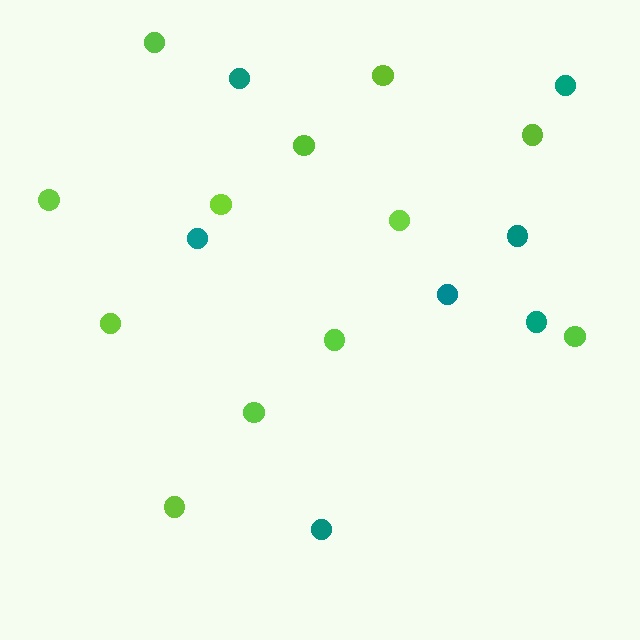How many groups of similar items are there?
There are 2 groups: one group of teal circles (7) and one group of lime circles (12).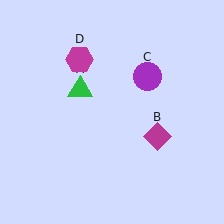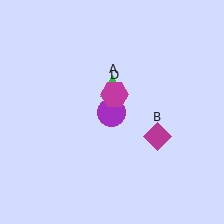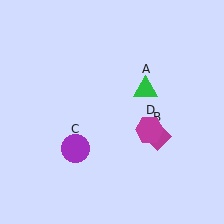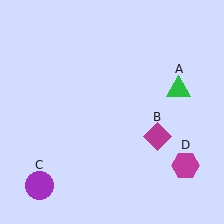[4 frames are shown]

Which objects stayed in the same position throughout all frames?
Magenta diamond (object B) remained stationary.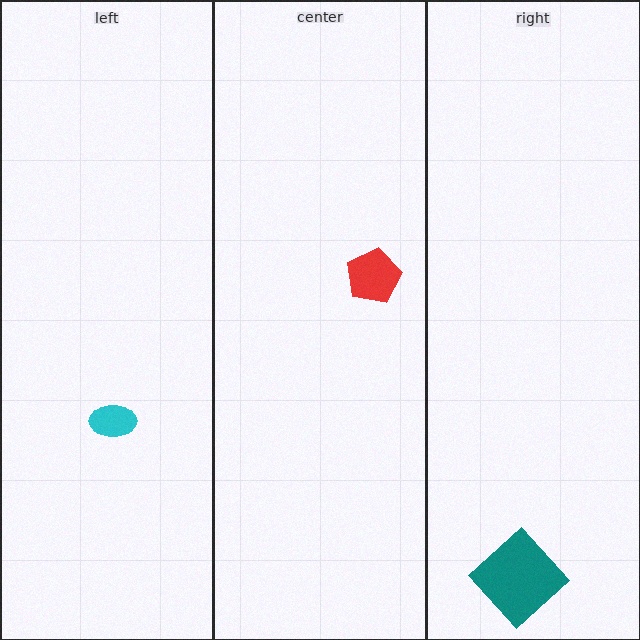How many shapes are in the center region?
1.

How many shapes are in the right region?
1.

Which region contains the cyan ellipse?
The left region.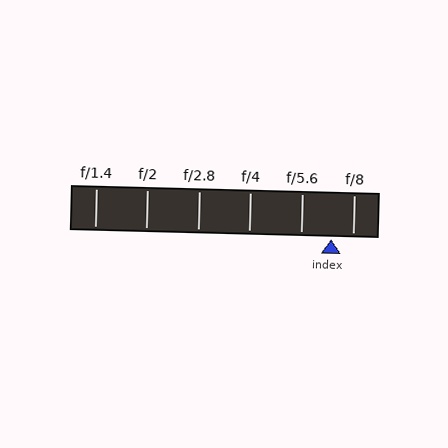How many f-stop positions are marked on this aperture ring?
There are 6 f-stop positions marked.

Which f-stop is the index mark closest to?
The index mark is closest to f/8.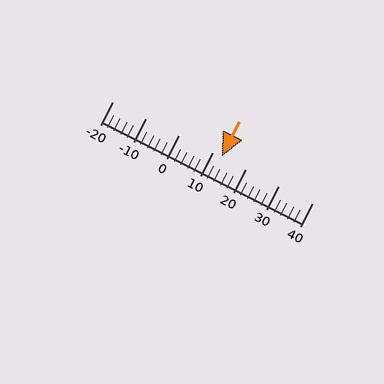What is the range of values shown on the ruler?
The ruler shows values from -20 to 40.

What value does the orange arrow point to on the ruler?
The orange arrow points to approximately 13.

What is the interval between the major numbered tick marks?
The major tick marks are spaced 10 units apart.